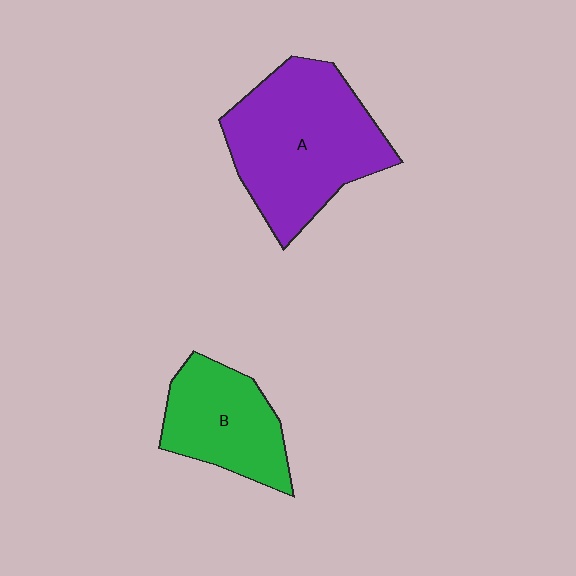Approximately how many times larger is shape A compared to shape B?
Approximately 1.7 times.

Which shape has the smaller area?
Shape B (green).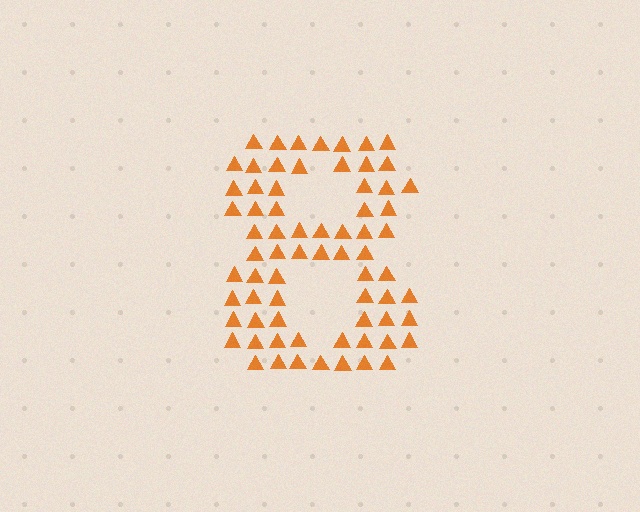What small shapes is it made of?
It is made of small triangles.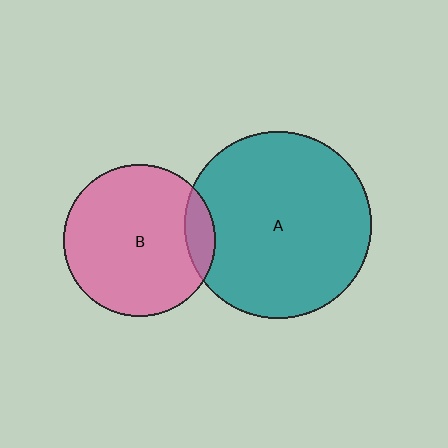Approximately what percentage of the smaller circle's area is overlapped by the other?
Approximately 10%.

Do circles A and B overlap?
Yes.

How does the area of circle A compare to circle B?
Approximately 1.5 times.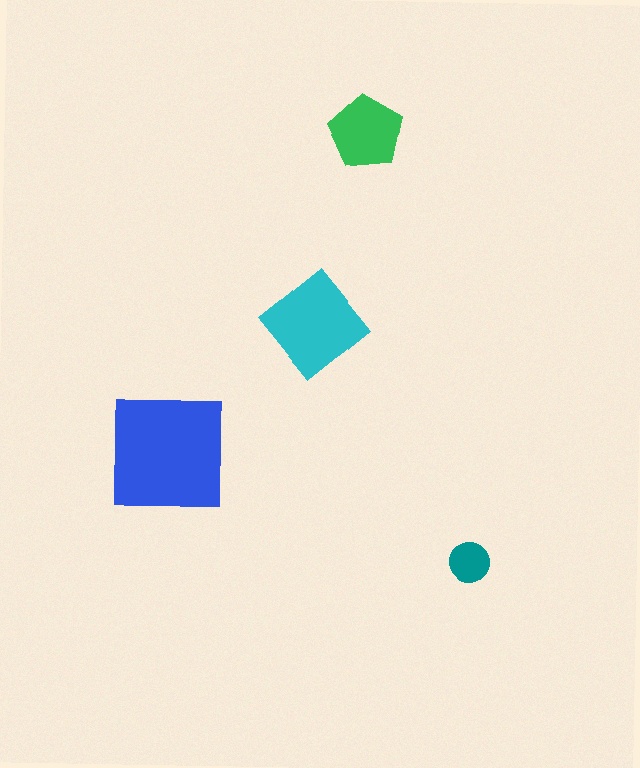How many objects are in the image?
There are 4 objects in the image.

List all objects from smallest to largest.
The teal circle, the green pentagon, the cyan diamond, the blue square.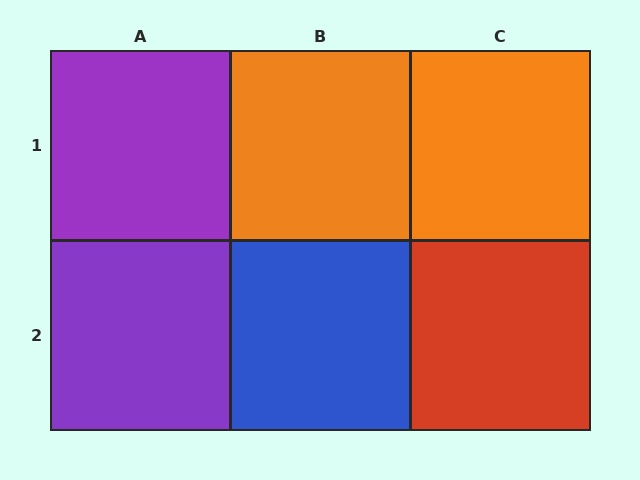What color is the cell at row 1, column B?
Orange.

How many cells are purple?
2 cells are purple.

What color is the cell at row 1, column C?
Orange.